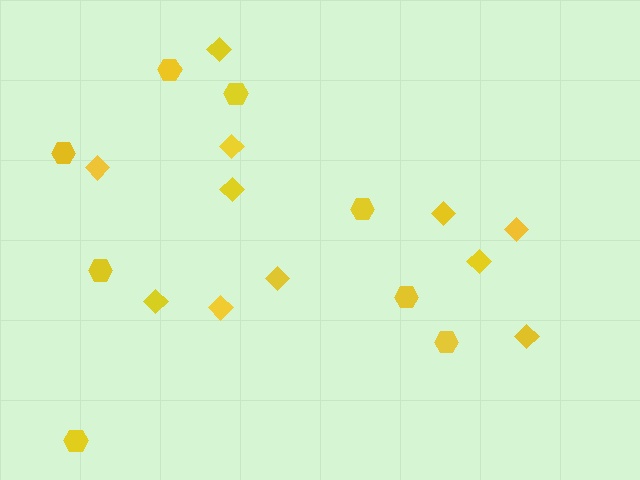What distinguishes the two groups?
There are 2 groups: one group of diamonds (11) and one group of hexagons (8).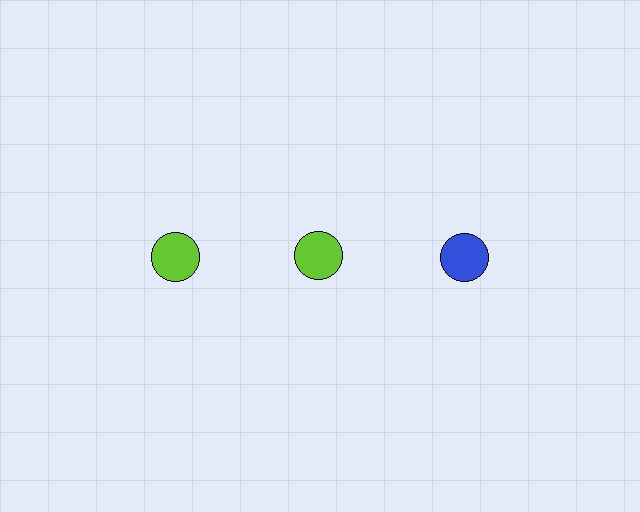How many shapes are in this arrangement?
There are 3 shapes arranged in a grid pattern.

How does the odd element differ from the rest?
It has a different color: blue instead of lime.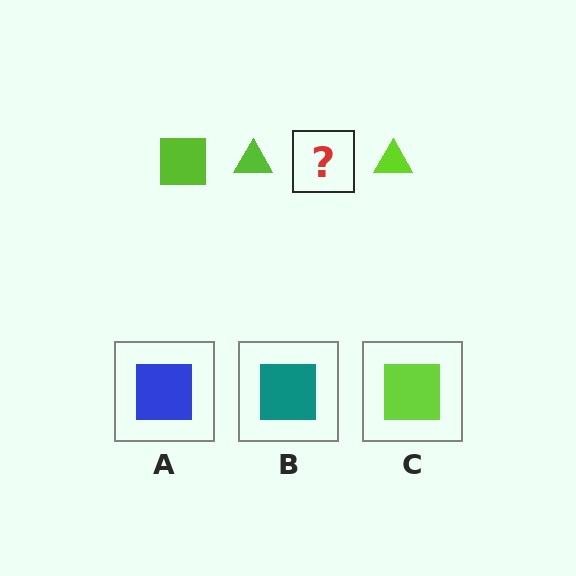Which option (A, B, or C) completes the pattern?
C.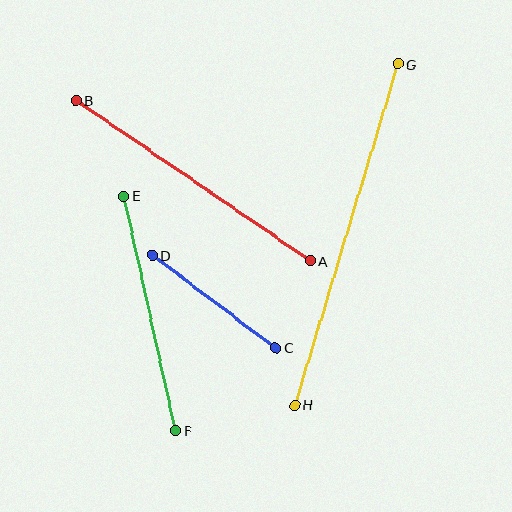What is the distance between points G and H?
The distance is approximately 357 pixels.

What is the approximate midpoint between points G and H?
The midpoint is at approximately (346, 235) pixels.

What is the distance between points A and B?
The distance is approximately 284 pixels.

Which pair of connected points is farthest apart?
Points G and H are farthest apart.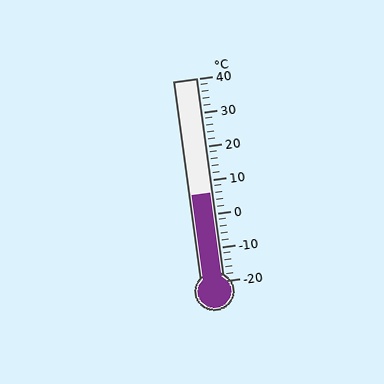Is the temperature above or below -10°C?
The temperature is above -10°C.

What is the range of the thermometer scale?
The thermometer scale ranges from -20°C to 40°C.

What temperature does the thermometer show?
The thermometer shows approximately 6°C.